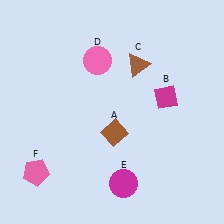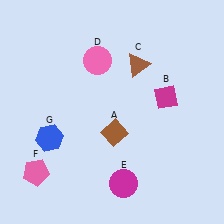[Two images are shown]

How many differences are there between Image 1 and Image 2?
There is 1 difference between the two images.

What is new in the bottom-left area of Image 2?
A blue hexagon (G) was added in the bottom-left area of Image 2.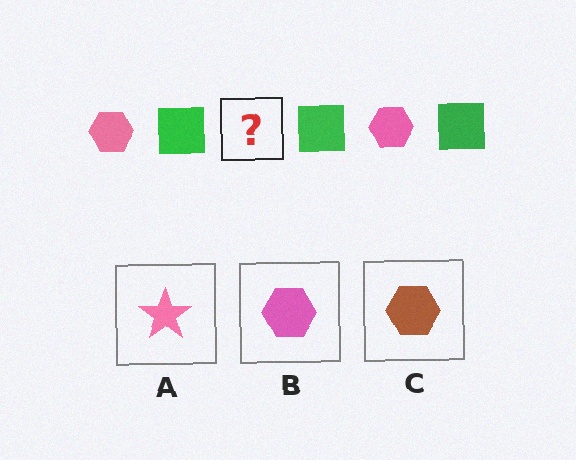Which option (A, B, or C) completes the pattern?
B.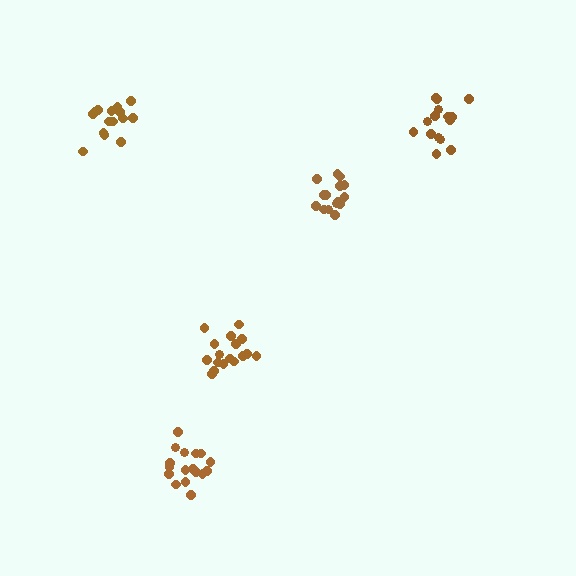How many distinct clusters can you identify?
There are 5 distinct clusters.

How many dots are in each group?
Group 1: 15 dots, Group 2: 17 dots, Group 3: 15 dots, Group 4: 15 dots, Group 5: 17 dots (79 total).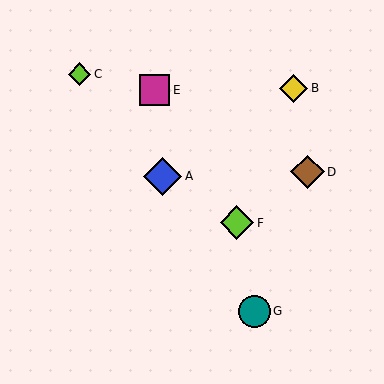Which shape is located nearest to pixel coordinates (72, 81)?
The lime diamond (labeled C) at (79, 74) is nearest to that location.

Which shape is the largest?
The blue diamond (labeled A) is the largest.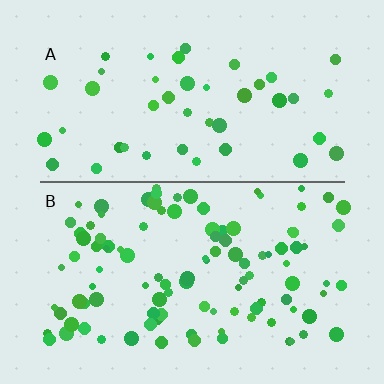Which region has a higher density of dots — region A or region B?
B (the bottom).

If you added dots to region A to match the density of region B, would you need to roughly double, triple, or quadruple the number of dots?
Approximately triple.